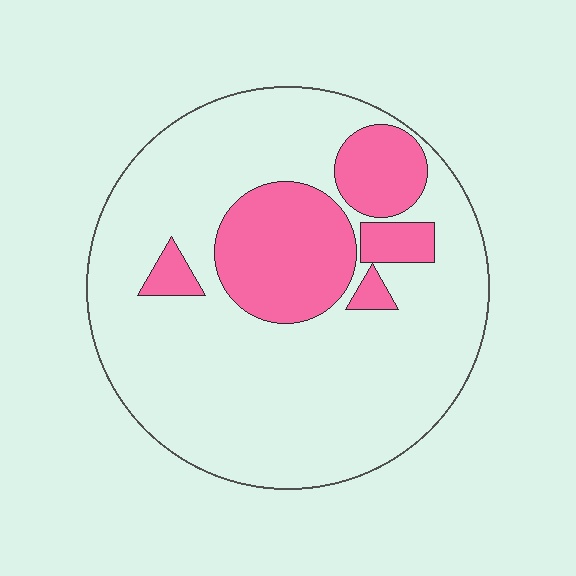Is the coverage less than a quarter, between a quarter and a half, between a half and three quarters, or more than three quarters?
Less than a quarter.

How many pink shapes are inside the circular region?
5.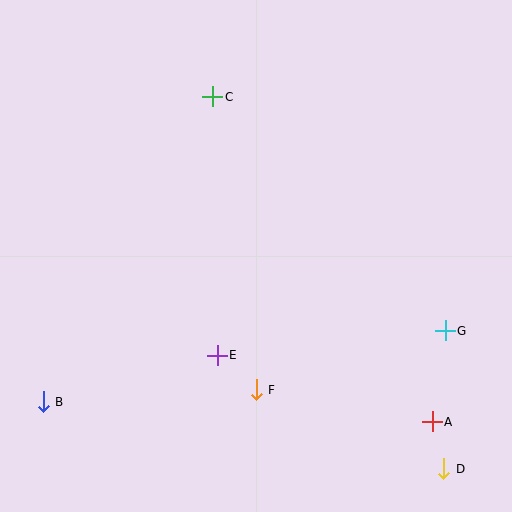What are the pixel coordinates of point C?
Point C is at (213, 97).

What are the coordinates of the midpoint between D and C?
The midpoint between D and C is at (328, 283).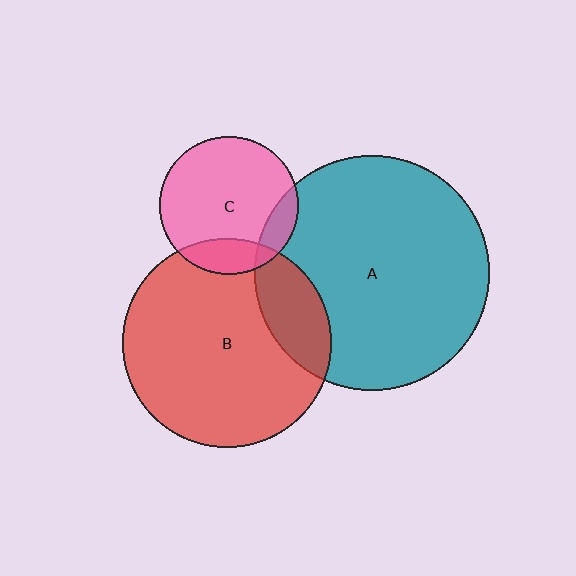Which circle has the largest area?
Circle A (teal).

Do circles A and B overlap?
Yes.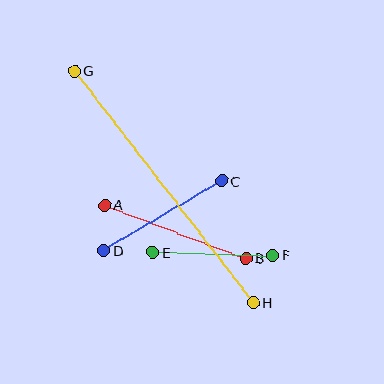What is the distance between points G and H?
The distance is approximately 293 pixels.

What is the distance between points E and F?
The distance is approximately 120 pixels.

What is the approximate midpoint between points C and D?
The midpoint is at approximately (162, 216) pixels.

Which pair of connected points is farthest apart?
Points G and H are farthest apart.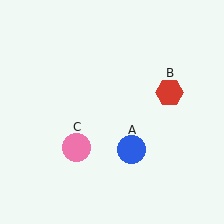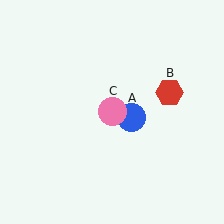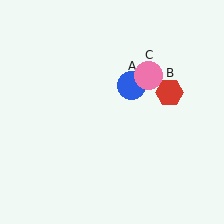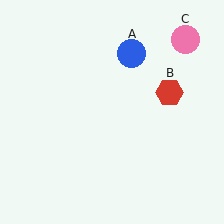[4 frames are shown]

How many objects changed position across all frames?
2 objects changed position: blue circle (object A), pink circle (object C).